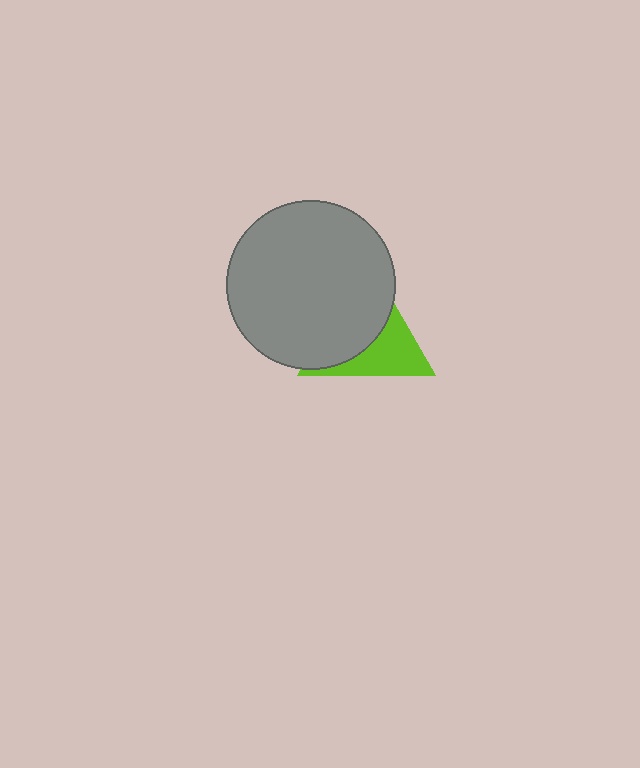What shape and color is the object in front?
The object in front is a gray circle.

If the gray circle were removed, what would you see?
You would see the complete lime triangle.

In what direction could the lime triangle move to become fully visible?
The lime triangle could move right. That would shift it out from behind the gray circle entirely.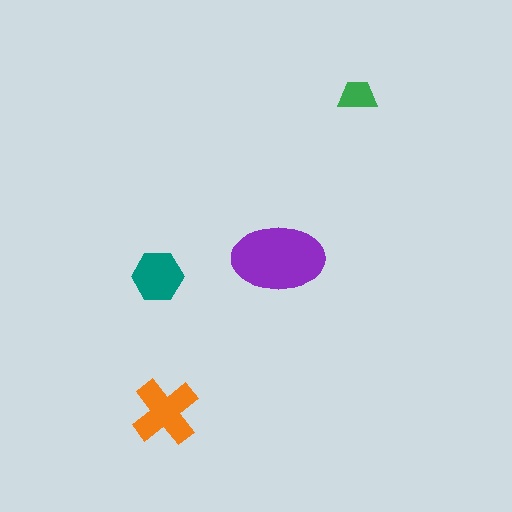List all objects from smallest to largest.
The green trapezoid, the teal hexagon, the orange cross, the purple ellipse.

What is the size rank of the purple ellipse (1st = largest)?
1st.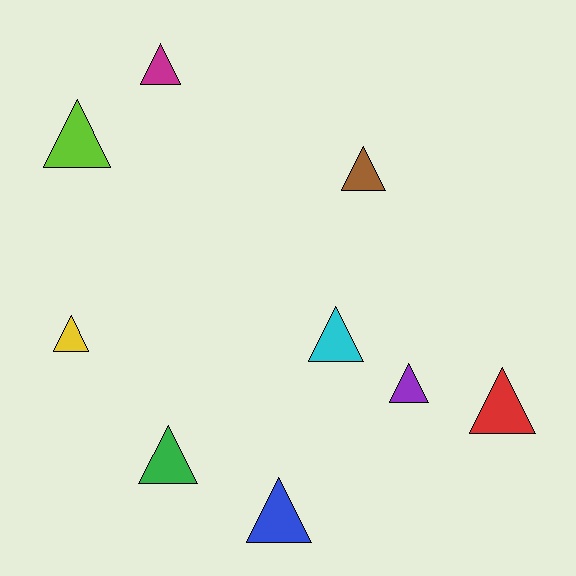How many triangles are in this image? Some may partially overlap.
There are 9 triangles.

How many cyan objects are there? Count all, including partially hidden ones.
There is 1 cyan object.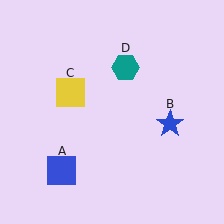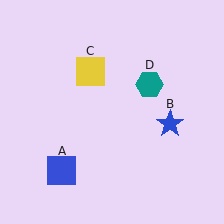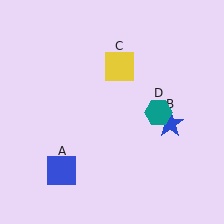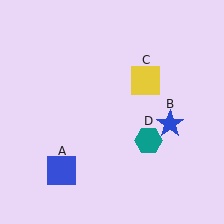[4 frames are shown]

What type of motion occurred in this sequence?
The yellow square (object C), teal hexagon (object D) rotated clockwise around the center of the scene.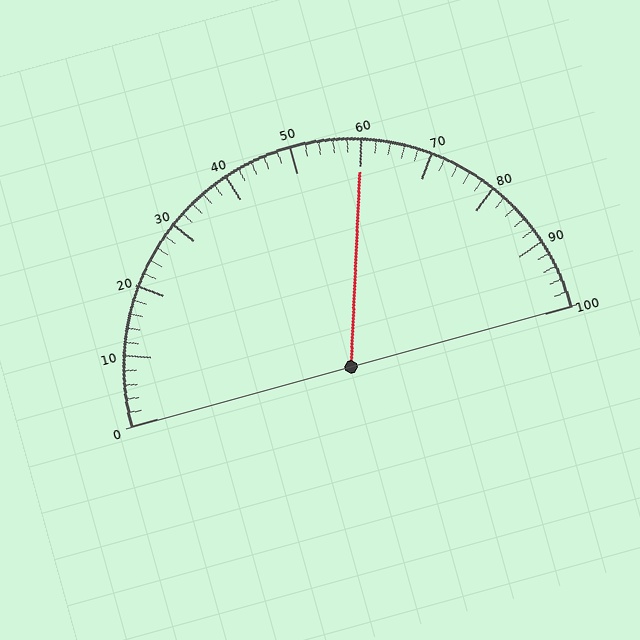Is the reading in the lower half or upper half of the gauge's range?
The reading is in the upper half of the range (0 to 100).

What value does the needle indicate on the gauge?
The needle indicates approximately 60.